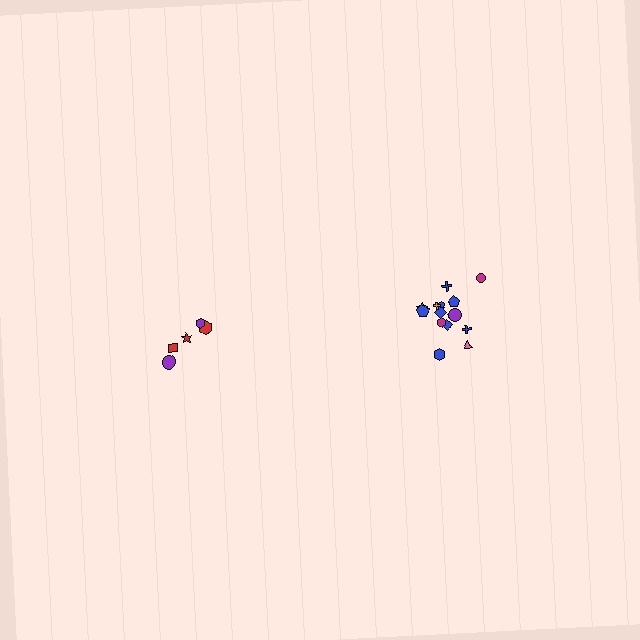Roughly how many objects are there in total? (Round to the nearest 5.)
Roughly 20 objects in total.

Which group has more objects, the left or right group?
The right group.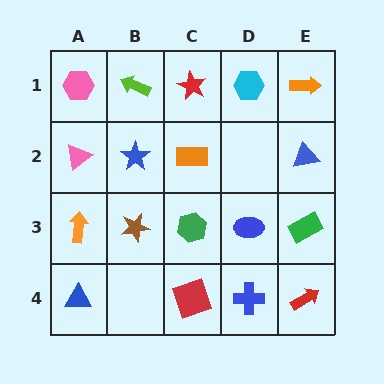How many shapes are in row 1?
5 shapes.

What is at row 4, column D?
A blue cross.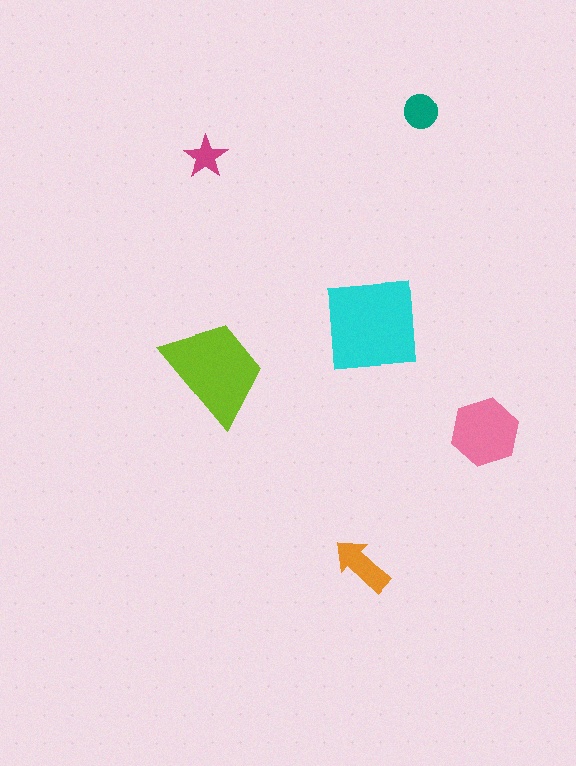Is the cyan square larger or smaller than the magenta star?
Larger.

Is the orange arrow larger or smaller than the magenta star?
Larger.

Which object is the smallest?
The magenta star.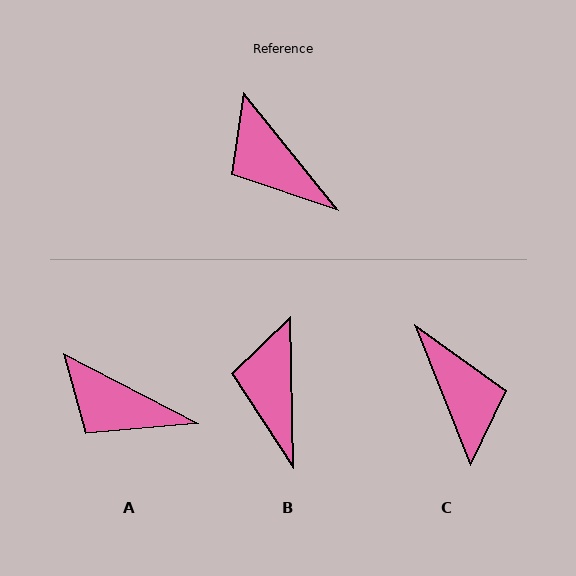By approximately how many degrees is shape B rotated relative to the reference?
Approximately 38 degrees clockwise.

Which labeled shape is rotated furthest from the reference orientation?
C, about 163 degrees away.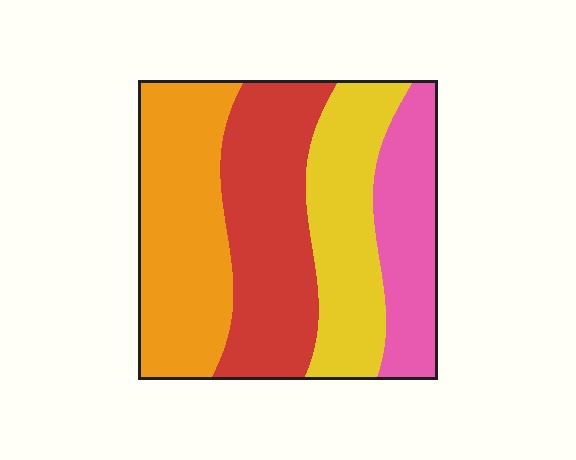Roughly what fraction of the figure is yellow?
Yellow takes up about one quarter (1/4) of the figure.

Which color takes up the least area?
Pink, at roughly 20%.